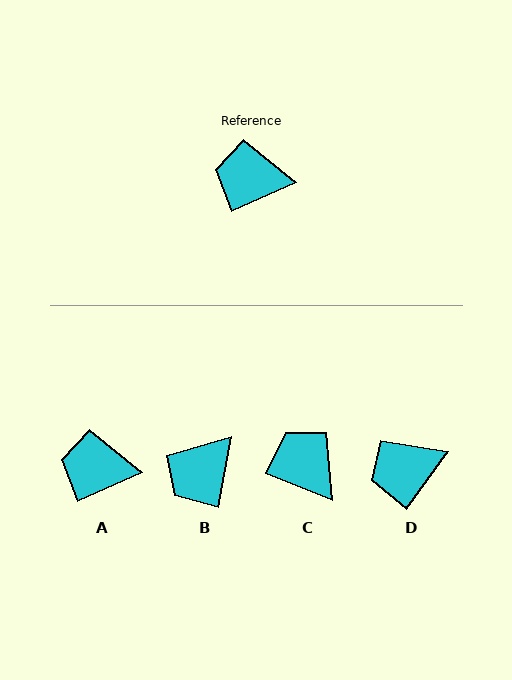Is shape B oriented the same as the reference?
No, it is off by about 55 degrees.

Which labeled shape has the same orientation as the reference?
A.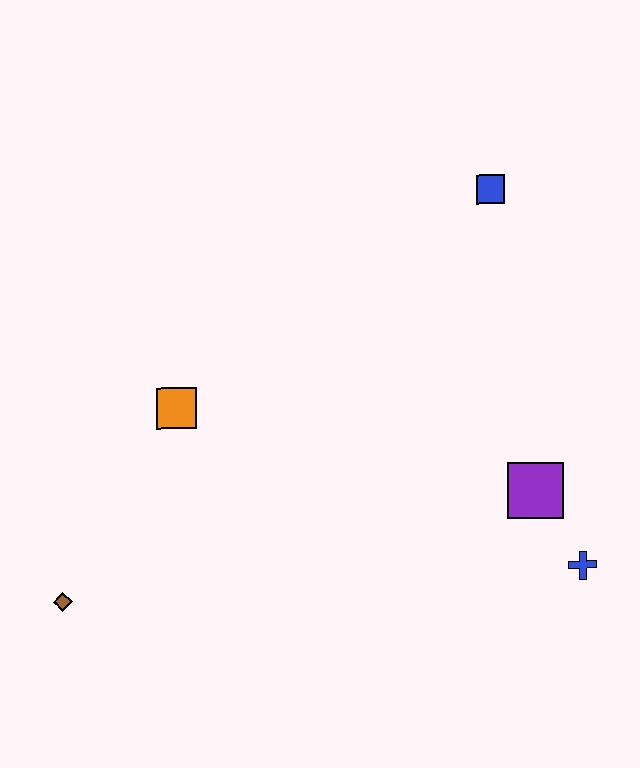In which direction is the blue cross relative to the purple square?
The blue cross is below the purple square.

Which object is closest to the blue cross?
The purple square is closest to the blue cross.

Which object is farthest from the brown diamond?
The blue square is farthest from the brown diamond.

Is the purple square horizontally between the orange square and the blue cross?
Yes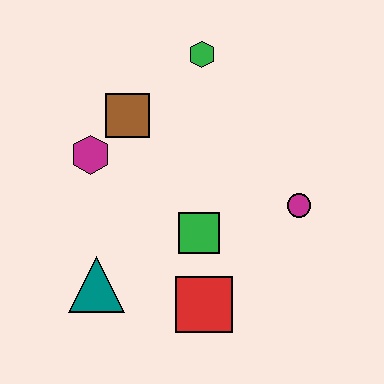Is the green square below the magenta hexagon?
Yes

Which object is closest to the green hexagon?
The brown square is closest to the green hexagon.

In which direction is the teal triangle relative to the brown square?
The teal triangle is below the brown square.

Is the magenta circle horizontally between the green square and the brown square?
No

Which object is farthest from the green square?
The green hexagon is farthest from the green square.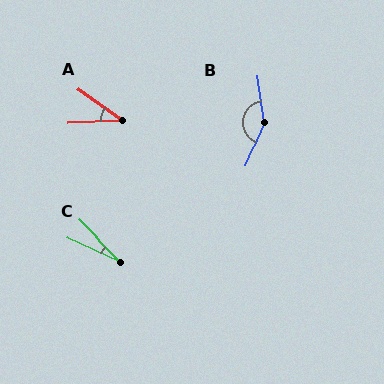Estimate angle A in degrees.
Approximately 39 degrees.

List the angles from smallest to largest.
C (21°), A (39°), B (149°).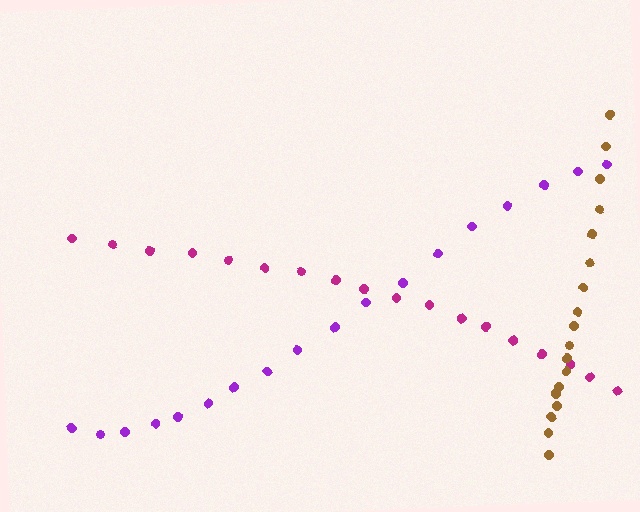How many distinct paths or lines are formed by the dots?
There are 3 distinct paths.